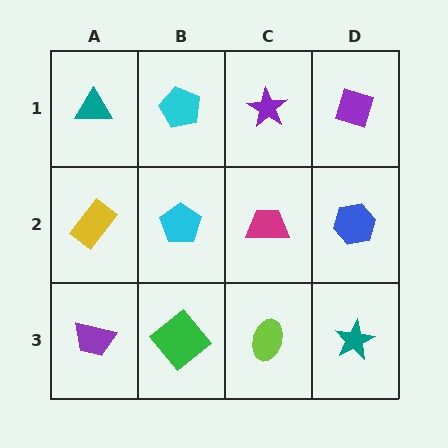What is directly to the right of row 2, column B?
A magenta trapezoid.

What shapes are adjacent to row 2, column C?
A purple star (row 1, column C), a lime ellipse (row 3, column C), a cyan pentagon (row 2, column B), a blue hexagon (row 2, column D).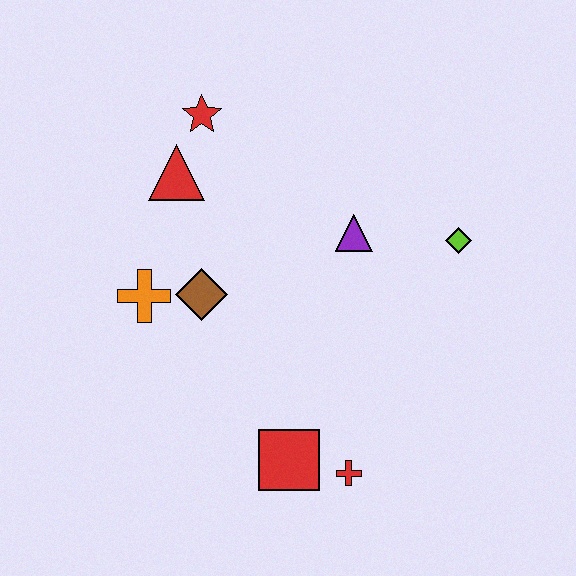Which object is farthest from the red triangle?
The red cross is farthest from the red triangle.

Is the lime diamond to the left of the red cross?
No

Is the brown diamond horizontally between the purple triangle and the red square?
No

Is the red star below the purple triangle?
No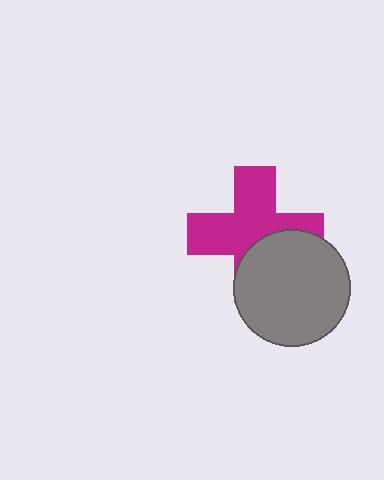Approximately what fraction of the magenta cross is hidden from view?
Roughly 37% of the magenta cross is hidden behind the gray circle.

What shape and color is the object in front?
The object in front is a gray circle.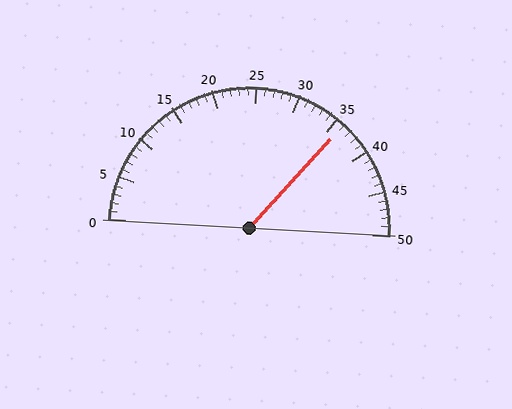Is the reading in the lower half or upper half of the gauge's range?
The reading is in the upper half of the range (0 to 50).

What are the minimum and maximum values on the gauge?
The gauge ranges from 0 to 50.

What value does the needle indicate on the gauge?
The needle indicates approximately 36.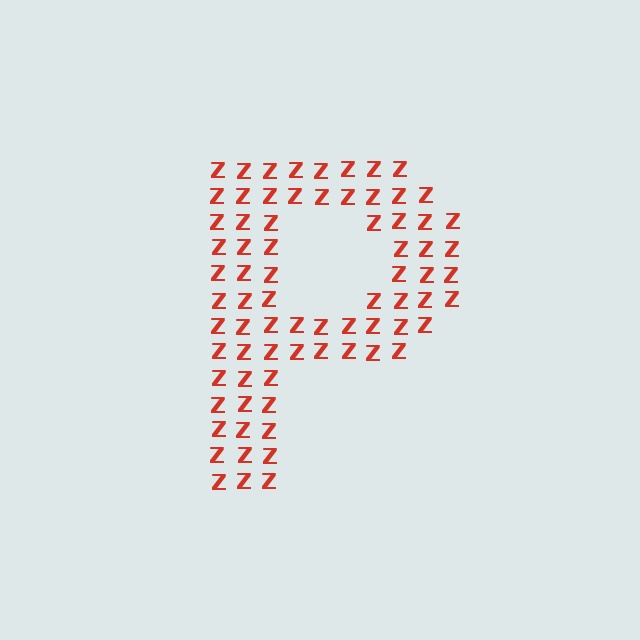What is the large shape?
The large shape is the letter P.